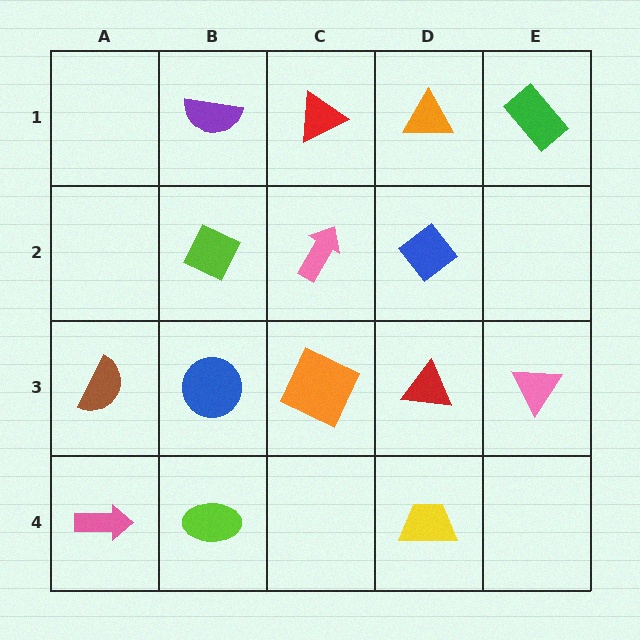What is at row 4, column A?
A pink arrow.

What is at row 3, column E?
A pink triangle.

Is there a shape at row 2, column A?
No, that cell is empty.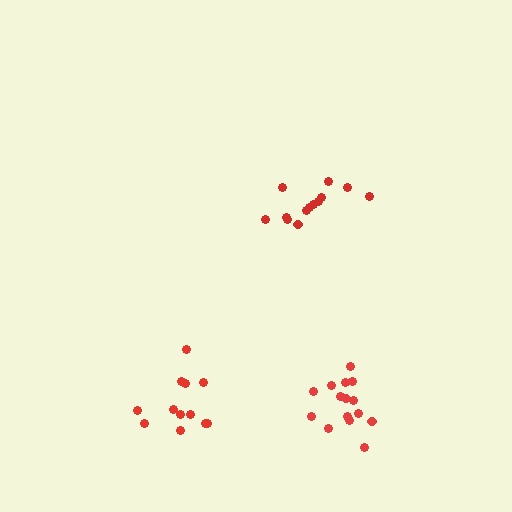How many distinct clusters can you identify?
There are 3 distinct clusters.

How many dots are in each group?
Group 1: 13 dots, Group 2: 15 dots, Group 3: 12 dots (40 total).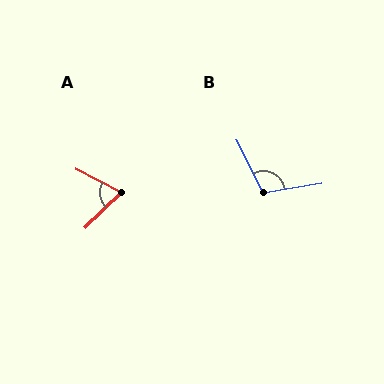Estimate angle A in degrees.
Approximately 71 degrees.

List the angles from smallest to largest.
A (71°), B (107°).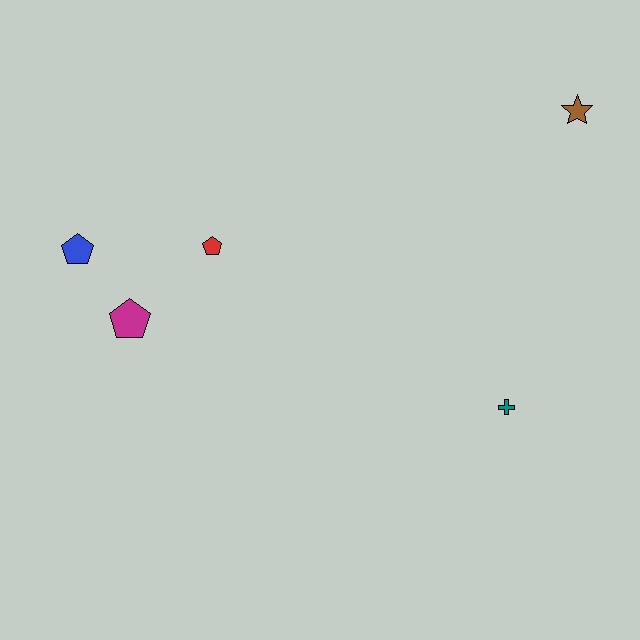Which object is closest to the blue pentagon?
The magenta pentagon is closest to the blue pentagon.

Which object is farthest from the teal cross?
The blue pentagon is farthest from the teal cross.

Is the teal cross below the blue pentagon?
Yes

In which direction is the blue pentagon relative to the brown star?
The blue pentagon is to the left of the brown star.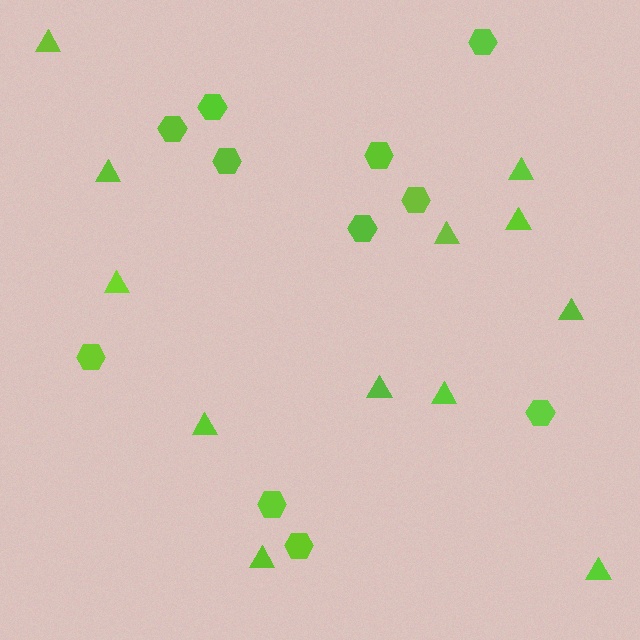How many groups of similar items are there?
There are 2 groups: one group of hexagons (11) and one group of triangles (12).